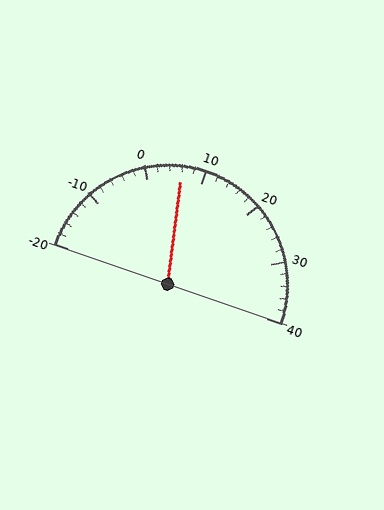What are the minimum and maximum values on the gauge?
The gauge ranges from -20 to 40.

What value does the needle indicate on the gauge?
The needle indicates approximately 6.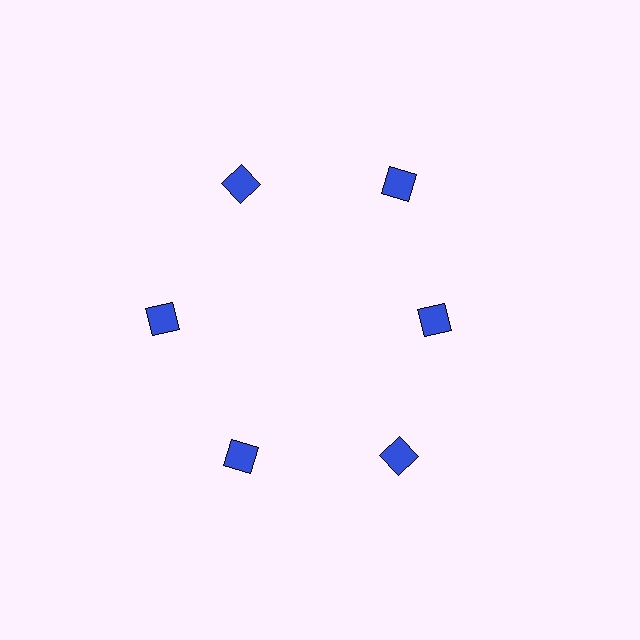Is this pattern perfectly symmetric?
No. The 6 blue squares are arranged in a ring, but one element near the 3 o'clock position is pulled inward toward the center, breaking the 6-fold rotational symmetry.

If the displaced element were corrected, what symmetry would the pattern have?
It would have 6-fold rotational symmetry — the pattern would map onto itself every 60 degrees.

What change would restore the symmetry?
The symmetry would be restored by moving it outward, back onto the ring so that all 6 squares sit at equal angles and equal distance from the center.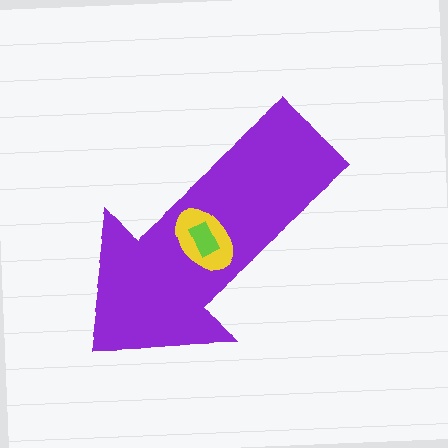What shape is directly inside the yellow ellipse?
The lime rectangle.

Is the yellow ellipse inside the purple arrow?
Yes.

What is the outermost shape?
The purple arrow.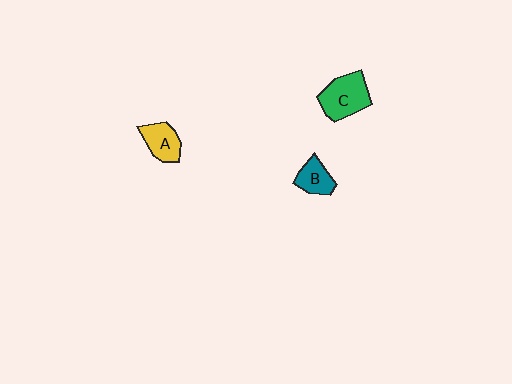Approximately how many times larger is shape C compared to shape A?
Approximately 1.5 times.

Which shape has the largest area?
Shape C (green).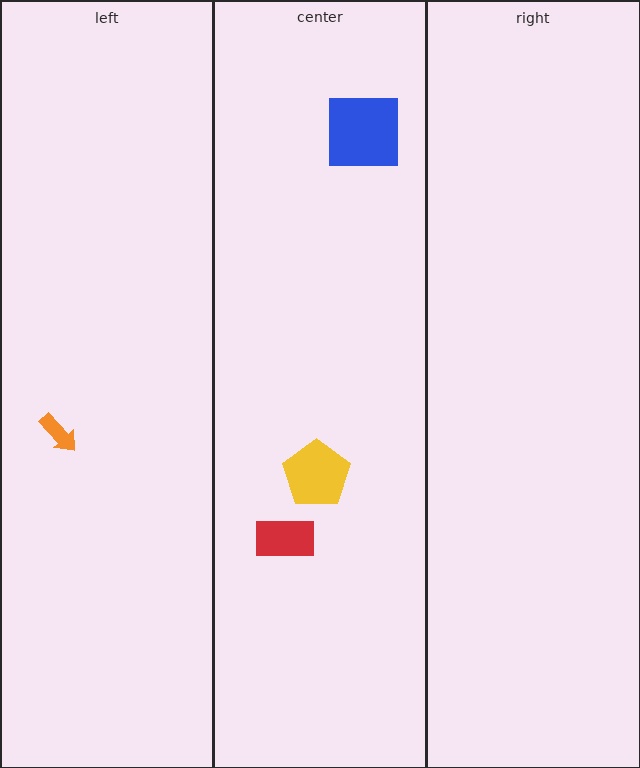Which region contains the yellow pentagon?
The center region.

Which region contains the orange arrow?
The left region.